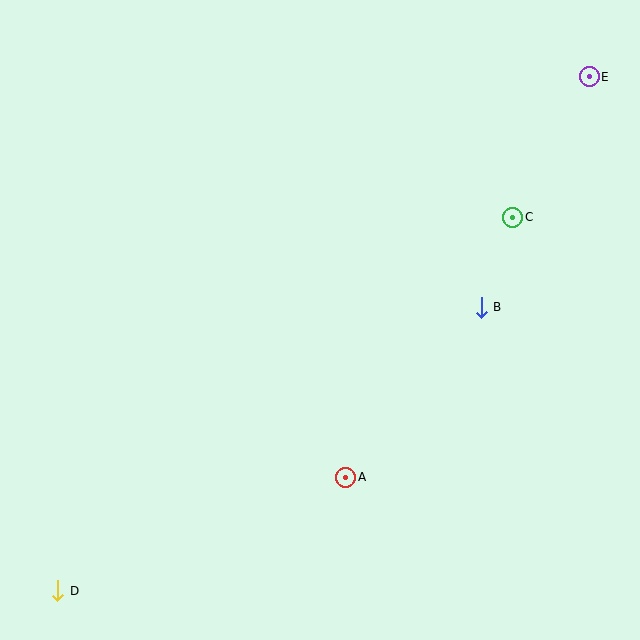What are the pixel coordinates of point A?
Point A is at (346, 477).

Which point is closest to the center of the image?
Point A at (346, 477) is closest to the center.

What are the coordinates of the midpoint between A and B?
The midpoint between A and B is at (414, 392).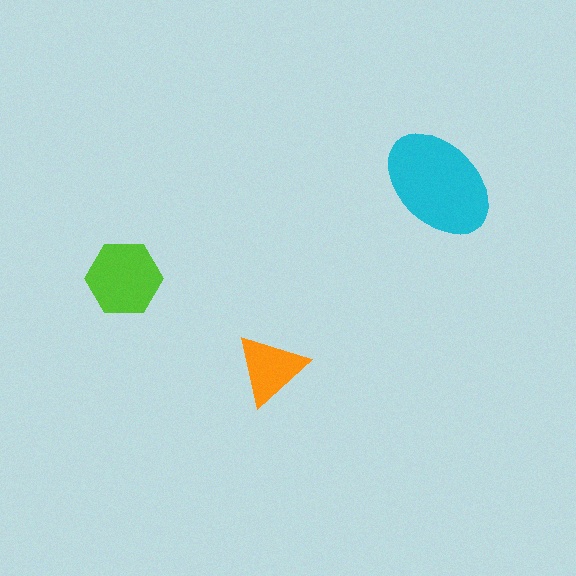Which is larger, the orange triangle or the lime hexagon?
The lime hexagon.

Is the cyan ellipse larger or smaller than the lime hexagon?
Larger.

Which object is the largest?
The cyan ellipse.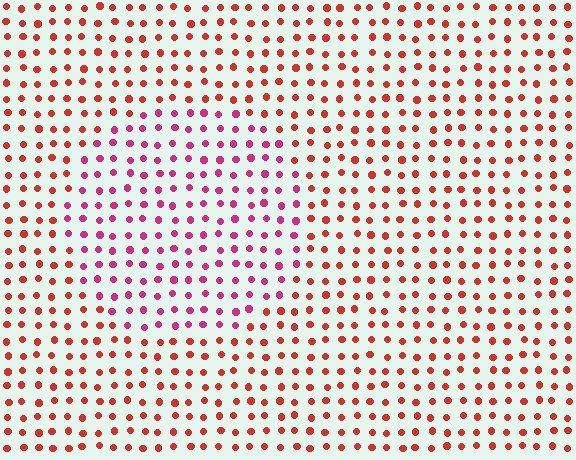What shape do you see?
I see a circle.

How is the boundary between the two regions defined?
The boundary is defined purely by a slight shift in hue (about 35 degrees). Spacing, size, and orientation are identical on both sides.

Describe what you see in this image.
The image is filled with small red elements in a uniform arrangement. A circle-shaped region is visible where the elements are tinted to a slightly different hue, forming a subtle color boundary.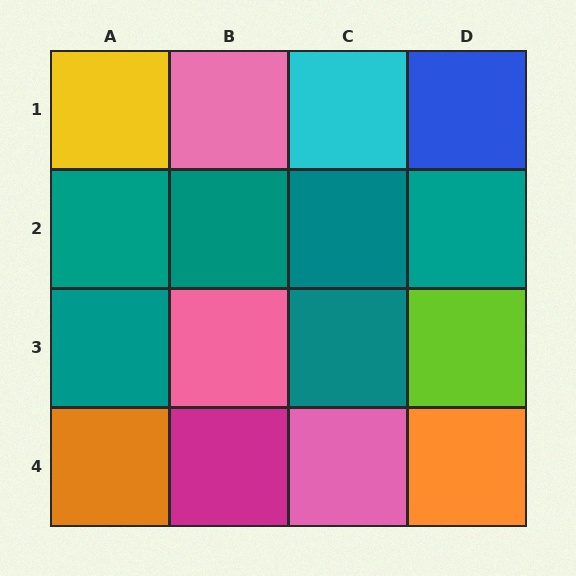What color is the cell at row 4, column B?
Magenta.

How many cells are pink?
3 cells are pink.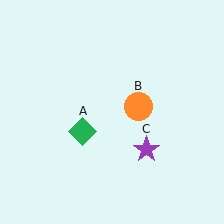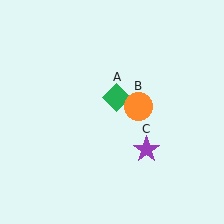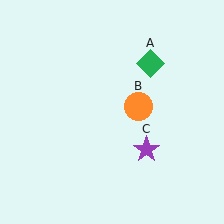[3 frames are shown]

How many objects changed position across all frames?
1 object changed position: green diamond (object A).